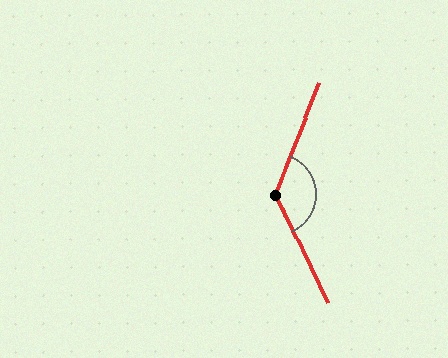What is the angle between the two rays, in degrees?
Approximately 133 degrees.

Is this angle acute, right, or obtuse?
It is obtuse.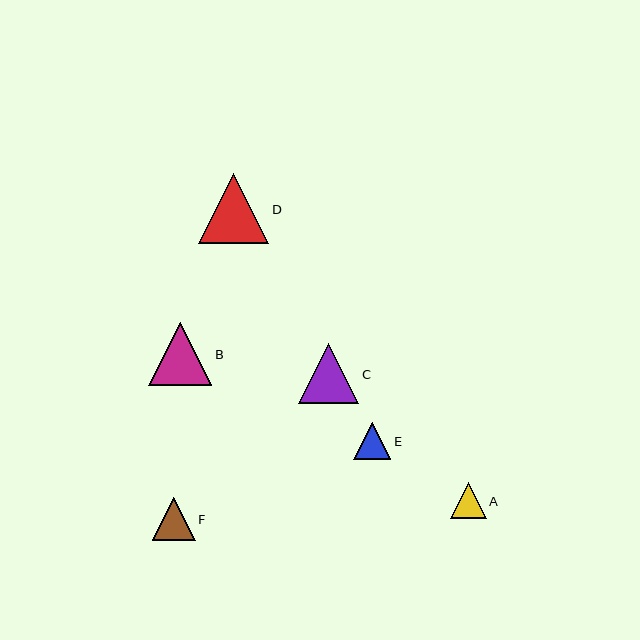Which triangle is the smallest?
Triangle A is the smallest with a size of approximately 36 pixels.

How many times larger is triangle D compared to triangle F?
Triangle D is approximately 1.6 times the size of triangle F.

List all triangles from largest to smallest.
From largest to smallest: D, B, C, F, E, A.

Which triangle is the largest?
Triangle D is the largest with a size of approximately 70 pixels.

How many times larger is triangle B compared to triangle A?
Triangle B is approximately 1.8 times the size of triangle A.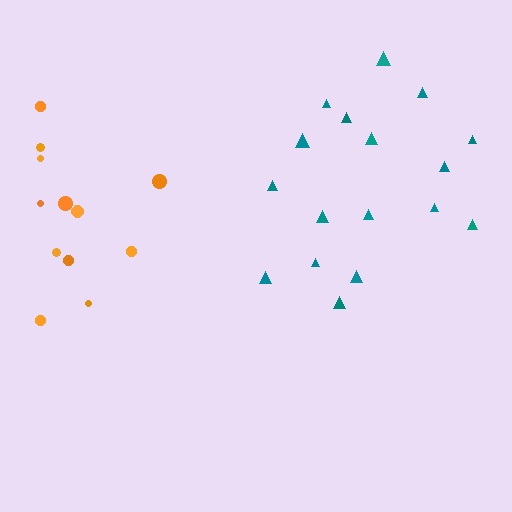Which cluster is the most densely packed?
Teal.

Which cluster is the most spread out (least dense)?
Orange.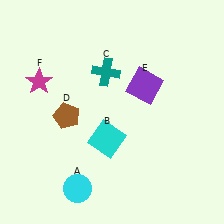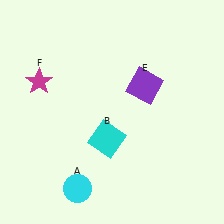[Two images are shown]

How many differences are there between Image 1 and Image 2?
There are 2 differences between the two images.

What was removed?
The brown pentagon (D), the teal cross (C) were removed in Image 2.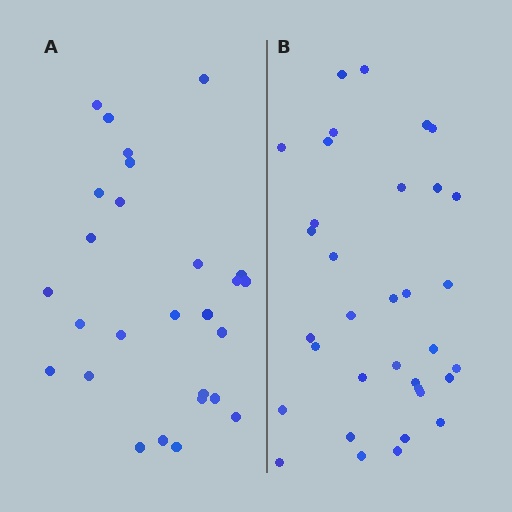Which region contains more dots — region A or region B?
Region B (the right region) has more dots.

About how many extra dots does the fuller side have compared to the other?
Region B has roughly 8 or so more dots than region A.